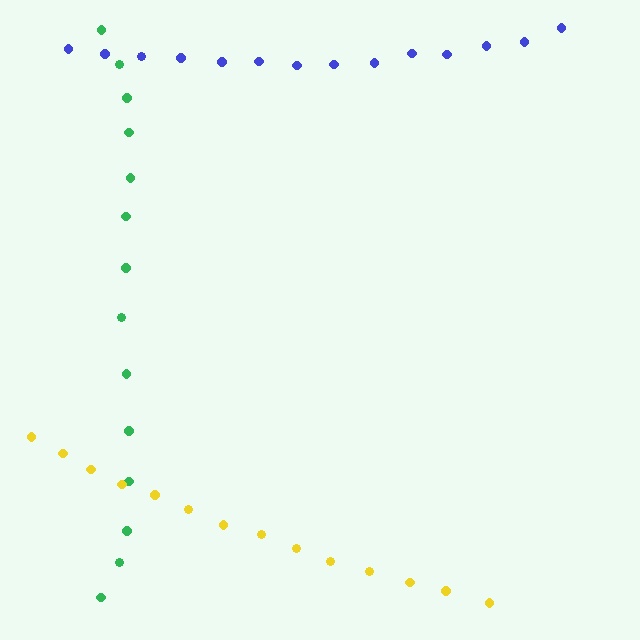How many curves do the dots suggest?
There are 3 distinct paths.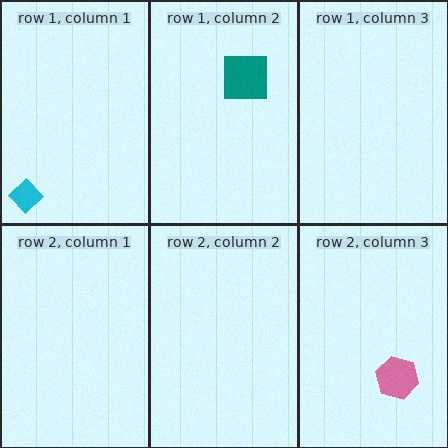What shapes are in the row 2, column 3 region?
The pink hexagon.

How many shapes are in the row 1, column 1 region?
1.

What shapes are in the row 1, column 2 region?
The teal square.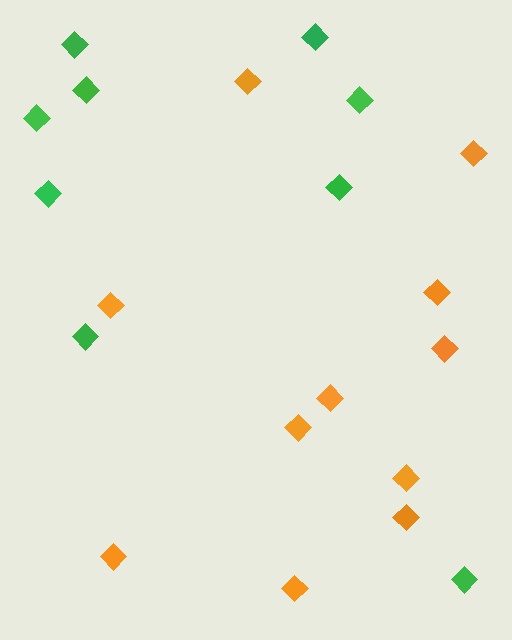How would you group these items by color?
There are 2 groups: one group of orange diamonds (11) and one group of green diamonds (9).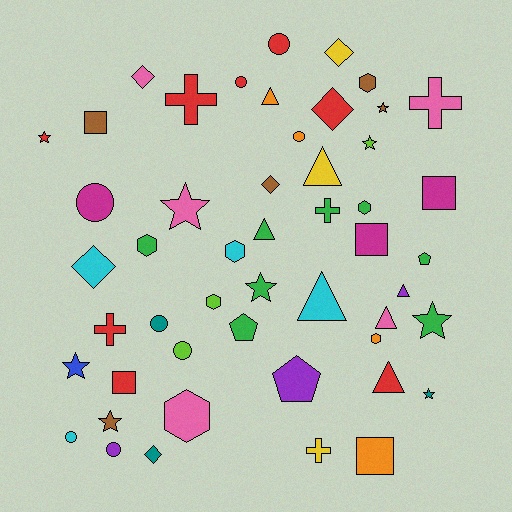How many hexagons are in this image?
There are 7 hexagons.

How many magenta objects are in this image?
There are 3 magenta objects.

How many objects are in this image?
There are 50 objects.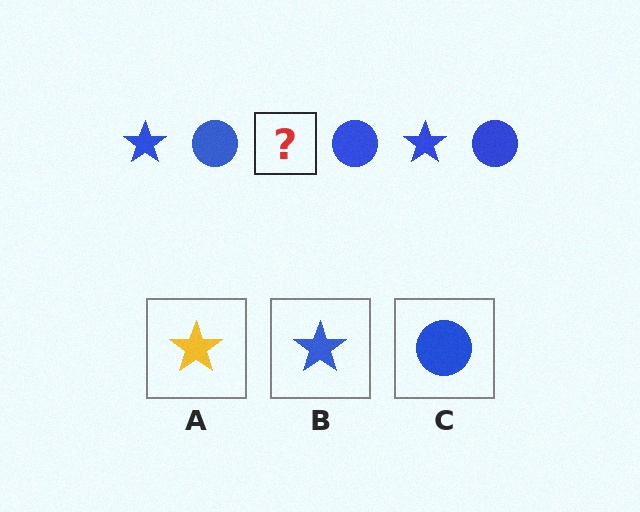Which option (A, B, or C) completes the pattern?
B.